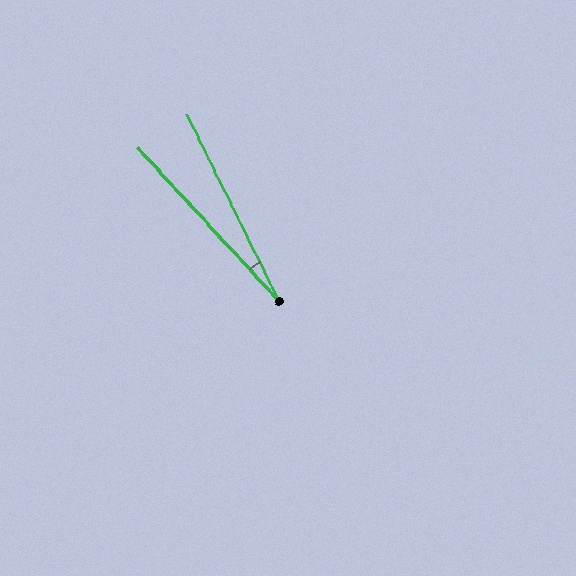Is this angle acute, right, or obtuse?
It is acute.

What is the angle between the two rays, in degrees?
Approximately 16 degrees.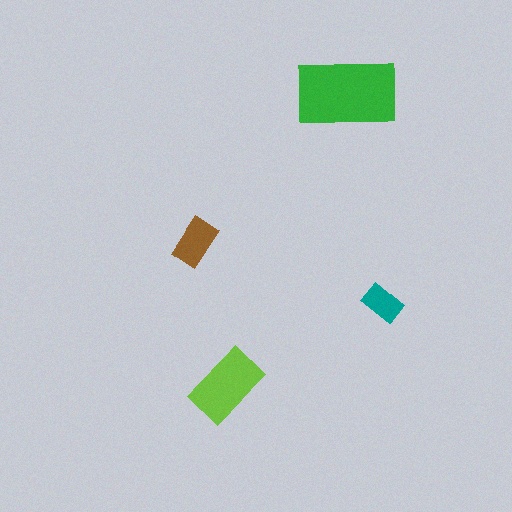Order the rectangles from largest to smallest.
the green one, the lime one, the brown one, the teal one.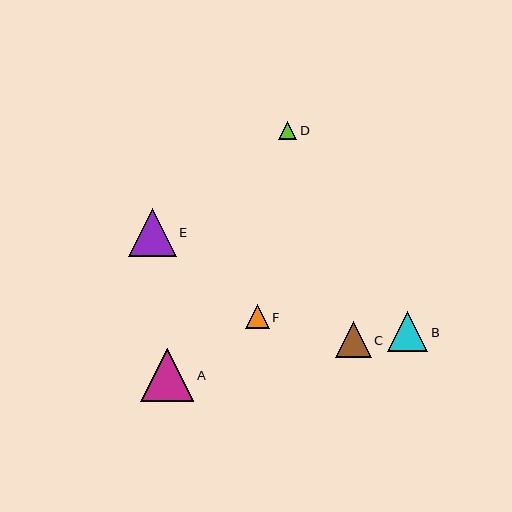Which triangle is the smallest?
Triangle D is the smallest with a size of approximately 18 pixels.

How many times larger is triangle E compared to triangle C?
Triangle E is approximately 1.3 times the size of triangle C.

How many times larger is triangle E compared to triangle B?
Triangle E is approximately 1.2 times the size of triangle B.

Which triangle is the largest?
Triangle A is the largest with a size of approximately 53 pixels.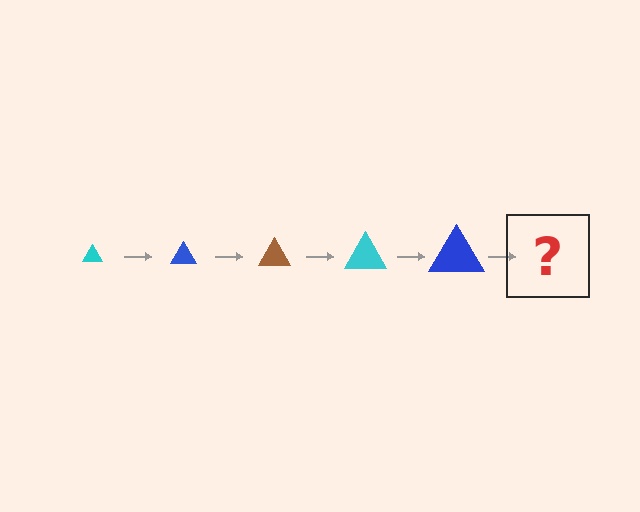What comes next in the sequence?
The next element should be a brown triangle, larger than the previous one.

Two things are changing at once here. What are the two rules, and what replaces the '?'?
The two rules are that the triangle grows larger each step and the color cycles through cyan, blue, and brown. The '?' should be a brown triangle, larger than the previous one.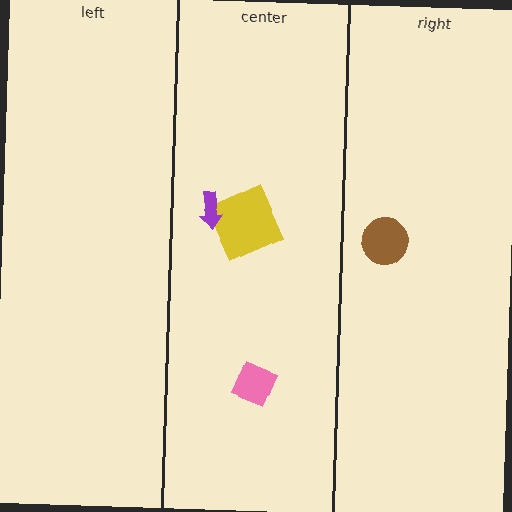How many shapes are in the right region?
1.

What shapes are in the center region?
The pink diamond, the yellow square, the purple arrow.